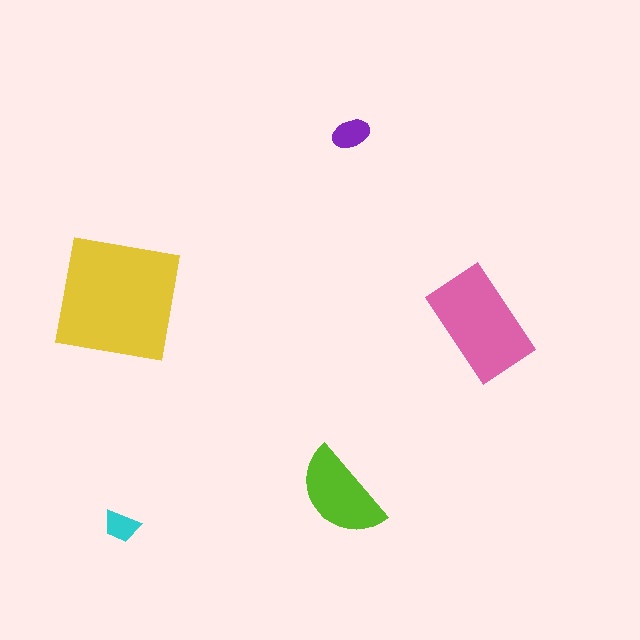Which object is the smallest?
The cyan trapezoid.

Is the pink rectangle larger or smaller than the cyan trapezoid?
Larger.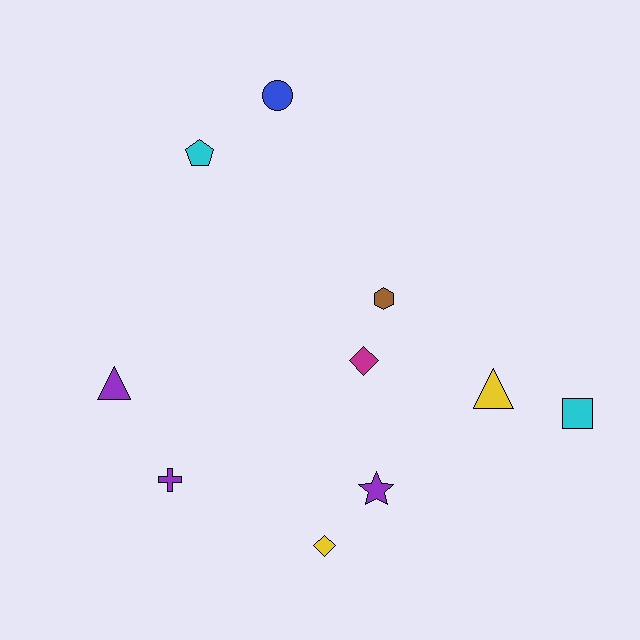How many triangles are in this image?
There are 2 triangles.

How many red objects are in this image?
There are no red objects.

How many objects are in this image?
There are 10 objects.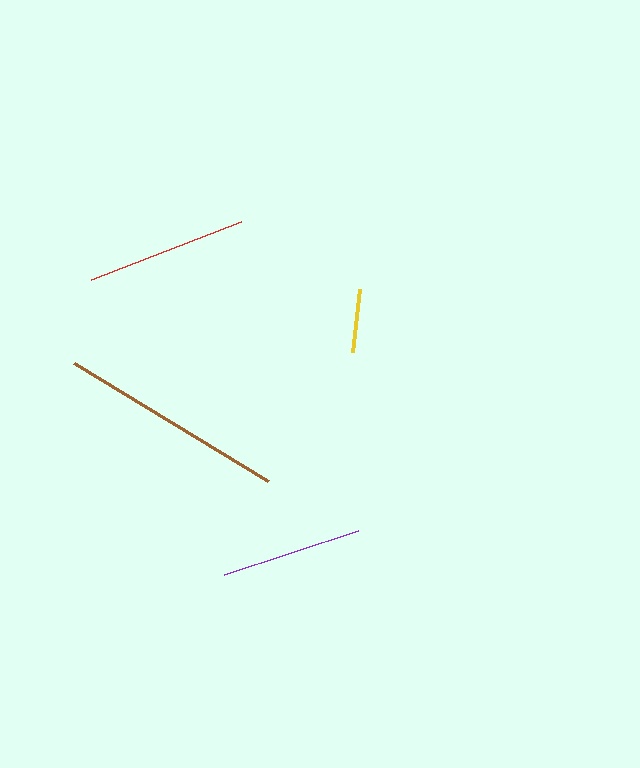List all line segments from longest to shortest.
From longest to shortest: brown, red, purple, yellow.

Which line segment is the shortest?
The yellow line is the shortest at approximately 62 pixels.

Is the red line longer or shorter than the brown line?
The brown line is longer than the red line.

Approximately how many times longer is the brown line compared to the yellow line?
The brown line is approximately 3.6 times the length of the yellow line.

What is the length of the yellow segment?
The yellow segment is approximately 62 pixels long.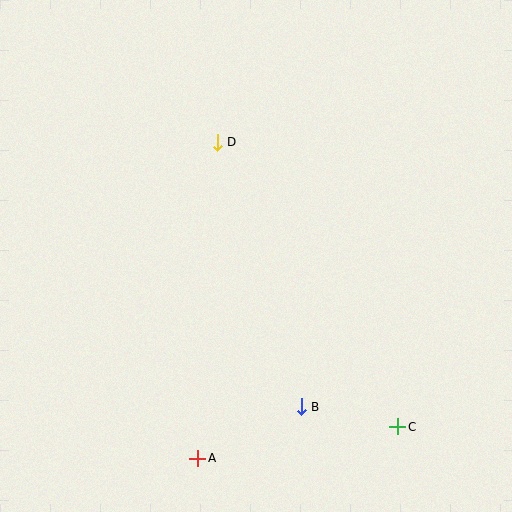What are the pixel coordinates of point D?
Point D is at (217, 142).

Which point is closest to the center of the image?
Point D at (217, 142) is closest to the center.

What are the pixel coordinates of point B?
Point B is at (301, 407).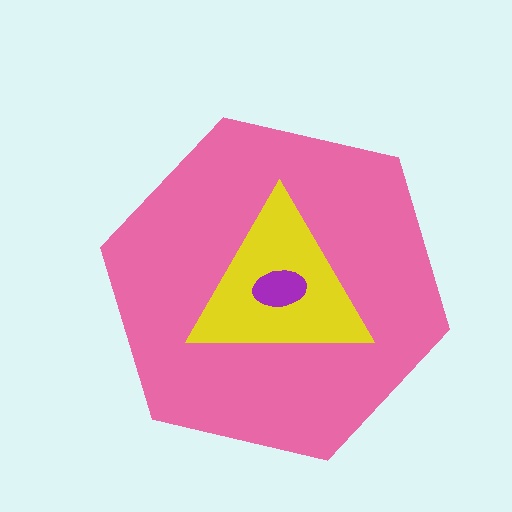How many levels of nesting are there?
3.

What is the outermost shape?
The pink hexagon.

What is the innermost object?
The purple ellipse.